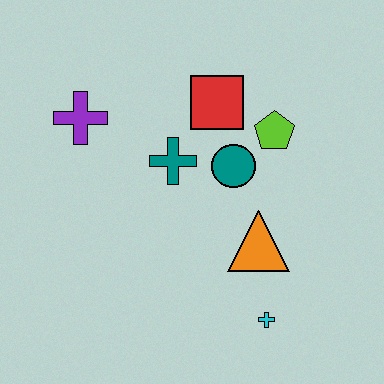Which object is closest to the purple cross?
The teal cross is closest to the purple cross.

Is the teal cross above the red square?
No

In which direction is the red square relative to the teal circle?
The red square is above the teal circle.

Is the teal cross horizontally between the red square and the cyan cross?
No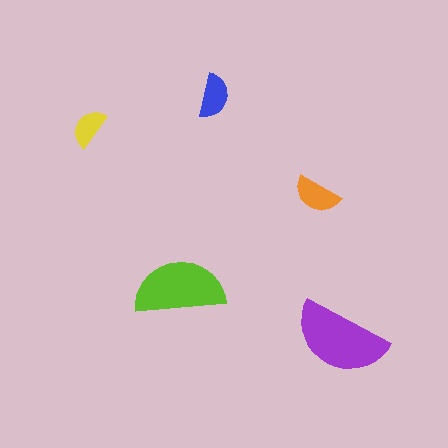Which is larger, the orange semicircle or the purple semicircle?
The purple one.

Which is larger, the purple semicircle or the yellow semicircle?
The purple one.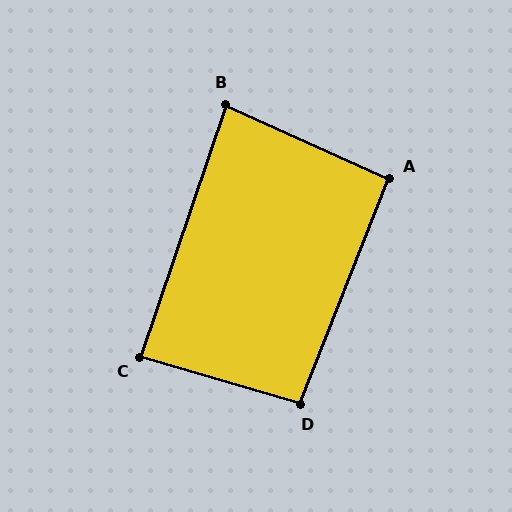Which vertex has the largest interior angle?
D, at approximately 96 degrees.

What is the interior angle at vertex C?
Approximately 87 degrees (approximately right).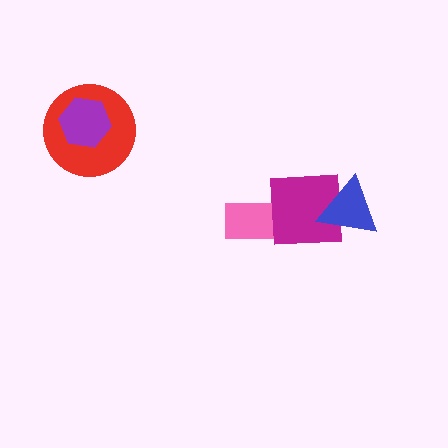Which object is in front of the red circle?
The purple hexagon is in front of the red circle.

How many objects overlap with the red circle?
1 object overlaps with the red circle.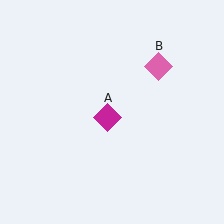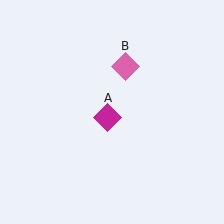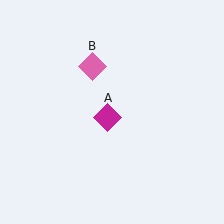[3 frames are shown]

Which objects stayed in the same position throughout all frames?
Magenta diamond (object A) remained stationary.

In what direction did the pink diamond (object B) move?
The pink diamond (object B) moved left.